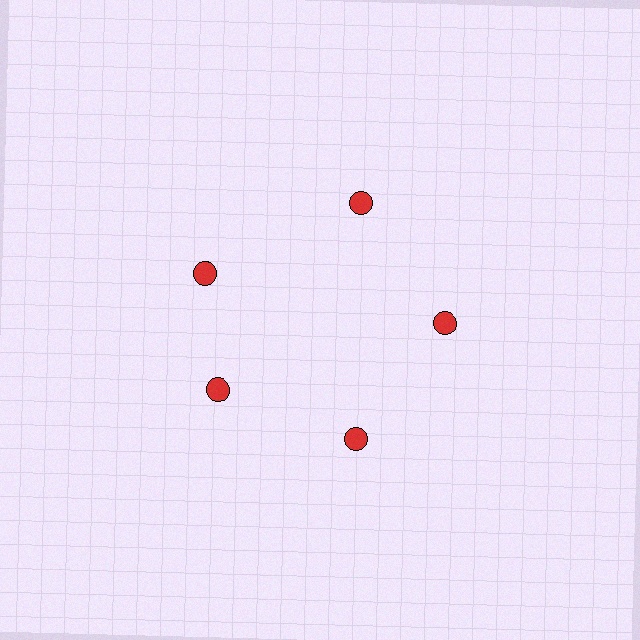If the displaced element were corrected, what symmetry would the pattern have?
It would have 5-fold rotational symmetry — the pattern would map onto itself every 72 degrees.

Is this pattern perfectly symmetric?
No. The 5 red circles are arranged in a ring, but one element near the 10 o'clock position is rotated out of alignment along the ring, breaking the 5-fold rotational symmetry.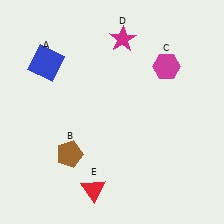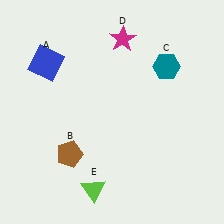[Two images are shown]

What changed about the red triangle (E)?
In Image 1, E is red. In Image 2, it changed to lime.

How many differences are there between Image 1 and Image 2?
There are 2 differences between the two images.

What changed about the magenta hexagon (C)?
In Image 1, C is magenta. In Image 2, it changed to teal.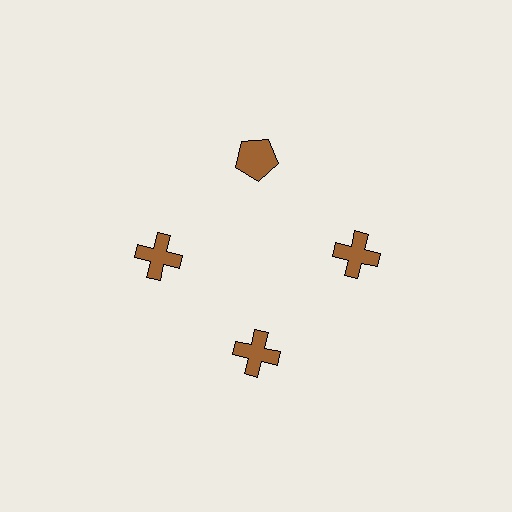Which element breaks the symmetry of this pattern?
The brown pentagon at roughly the 12 o'clock position breaks the symmetry. All other shapes are brown crosses.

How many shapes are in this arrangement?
There are 4 shapes arranged in a ring pattern.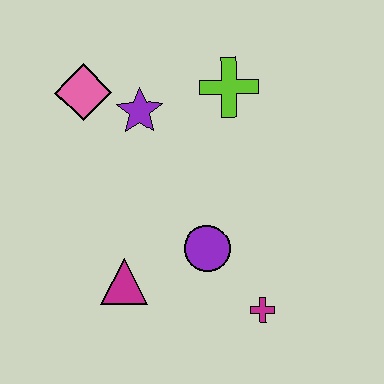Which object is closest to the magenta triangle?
The purple circle is closest to the magenta triangle.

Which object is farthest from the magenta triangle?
The lime cross is farthest from the magenta triangle.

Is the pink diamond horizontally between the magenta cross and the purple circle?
No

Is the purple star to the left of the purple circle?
Yes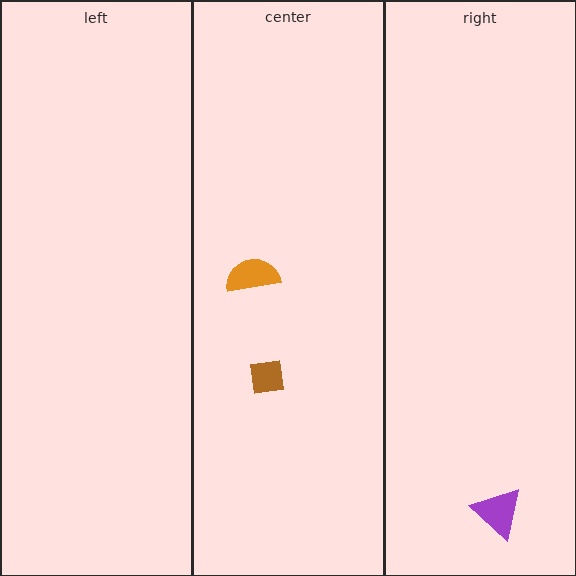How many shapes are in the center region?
2.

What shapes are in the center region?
The orange semicircle, the brown square.